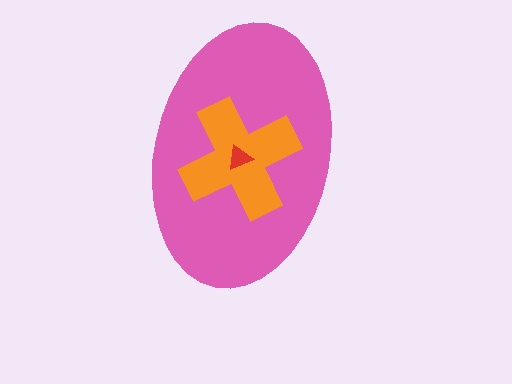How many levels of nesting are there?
3.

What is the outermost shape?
The pink ellipse.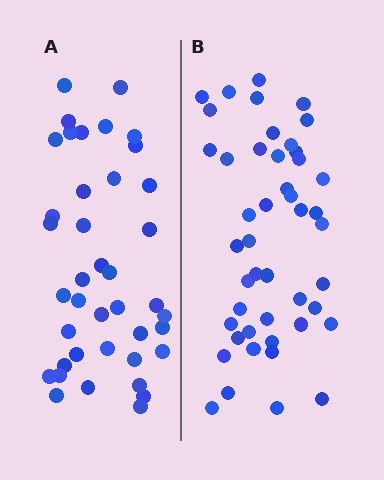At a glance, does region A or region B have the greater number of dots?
Region B (the right region) has more dots.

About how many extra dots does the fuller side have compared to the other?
Region B has about 6 more dots than region A.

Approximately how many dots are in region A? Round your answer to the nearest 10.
About 40 dots.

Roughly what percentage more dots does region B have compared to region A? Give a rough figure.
About 15% more.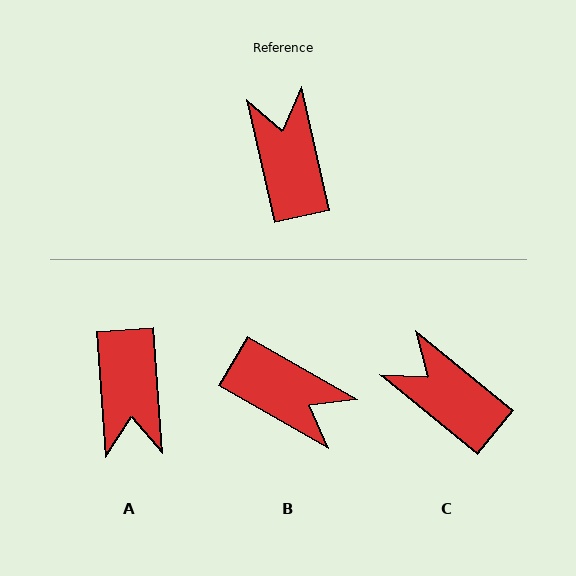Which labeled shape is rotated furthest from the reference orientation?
A, about 171 degrees away.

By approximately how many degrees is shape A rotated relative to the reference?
Approximately 171 degrees counter-clockwise.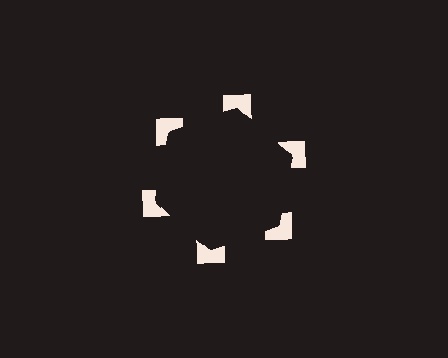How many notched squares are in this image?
There are 6 — one at each vertex of the illusory hexagon.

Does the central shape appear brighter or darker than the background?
It typically appears slightly darker than the background, even though no actual brightness change is drawn.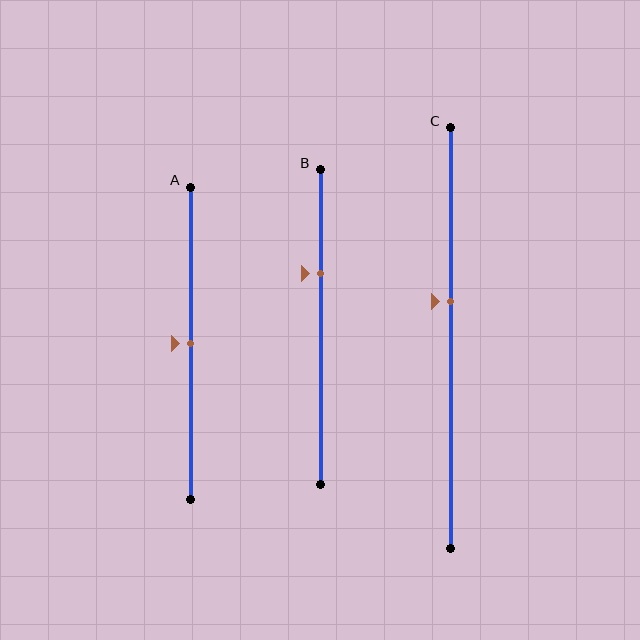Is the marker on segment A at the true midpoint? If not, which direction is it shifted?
Yes, the marker on segment A is at the true midpoint.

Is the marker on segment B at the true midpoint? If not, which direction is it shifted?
No, the marker on segment B is shifted upward by about 17% of the segment length.